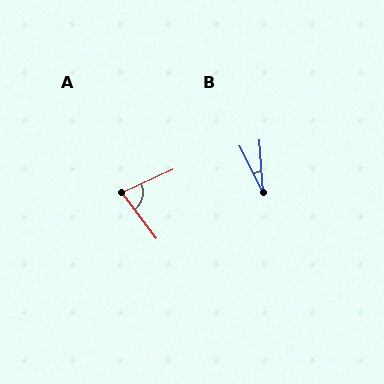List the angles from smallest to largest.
B (23°), A (78°).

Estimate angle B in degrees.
Approximately 23 degrees.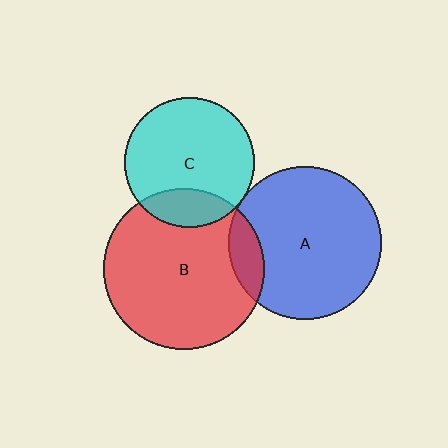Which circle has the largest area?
Circle B (red).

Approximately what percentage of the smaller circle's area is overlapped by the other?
Approximately 20%.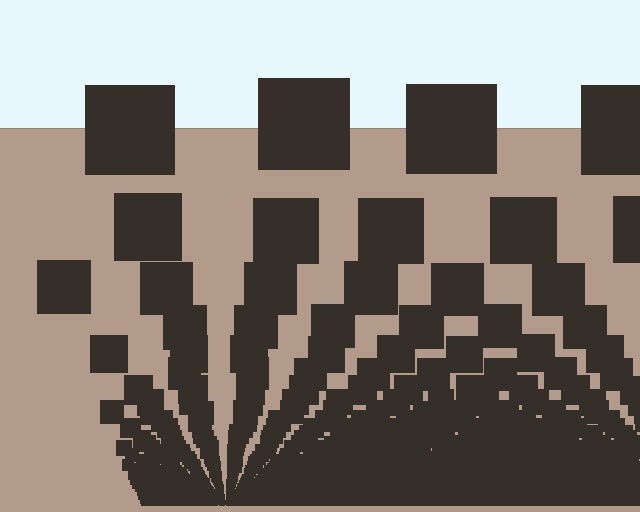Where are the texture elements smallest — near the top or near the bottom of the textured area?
Near the bottom.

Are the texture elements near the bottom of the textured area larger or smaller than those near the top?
Smaller. The gradient is inverted — elements near the bottom are smaller and denser.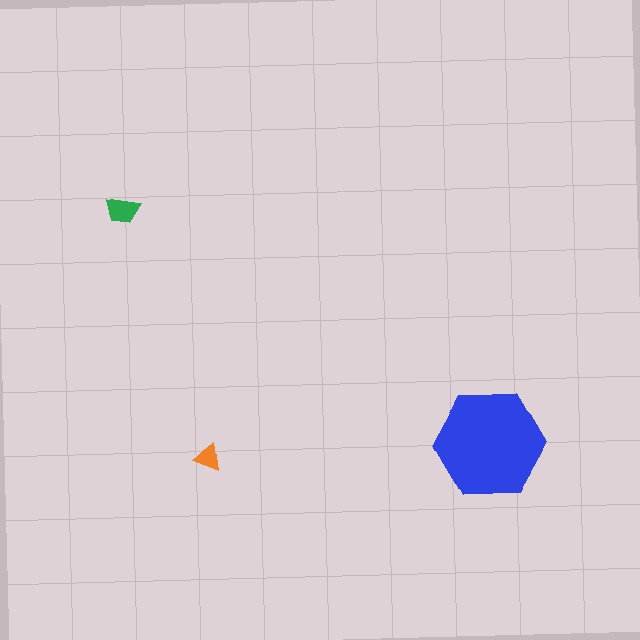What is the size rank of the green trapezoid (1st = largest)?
2nd.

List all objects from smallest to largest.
The orange triangle, the green trapezoid, the blue hexagon.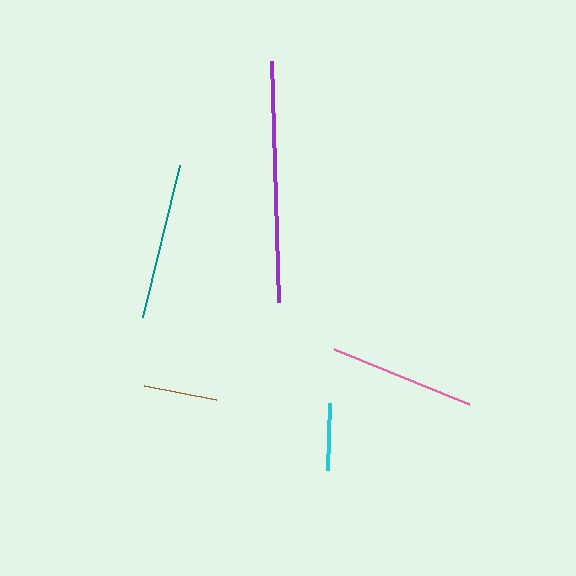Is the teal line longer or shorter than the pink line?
The teal line is longer than the pink line.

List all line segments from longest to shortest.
From longest to shortest: purple, teal, pink, brown, cyan.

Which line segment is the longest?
The purple line is the longest at approximately 241 pixels.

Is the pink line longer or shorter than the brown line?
The pink line is longer than the brown line.